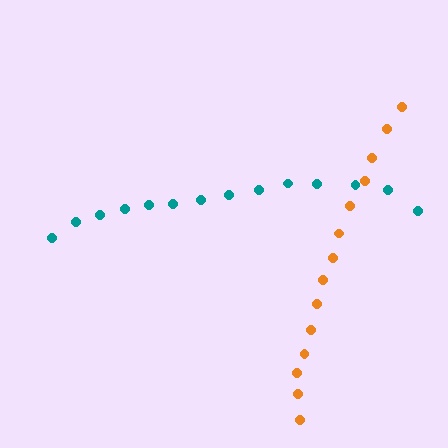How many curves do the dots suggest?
There are 2 distinct paths.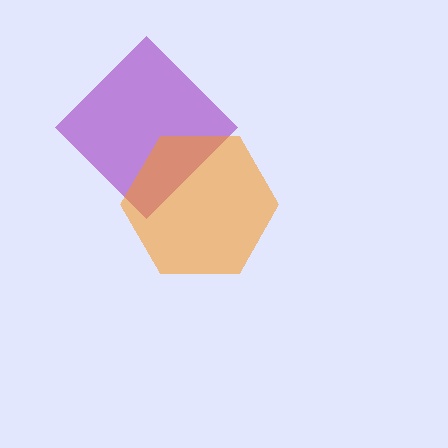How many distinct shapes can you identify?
There are 2 distinct shapes: a purple diamond, an orange hexagon.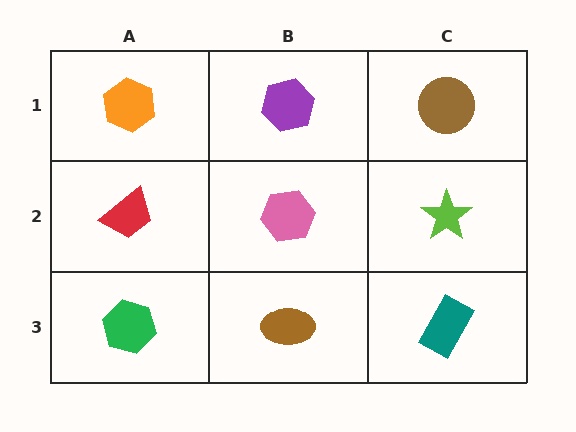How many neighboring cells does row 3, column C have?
2.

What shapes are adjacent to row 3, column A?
A red trapezoid (row 2, column A), a brown ellipse (row 3, column B).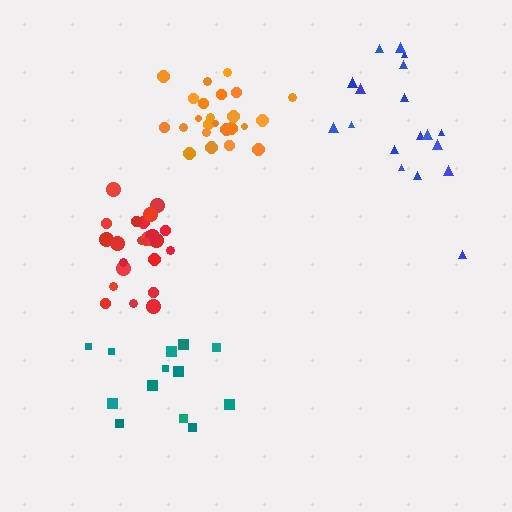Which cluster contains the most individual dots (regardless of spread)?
Orange (25).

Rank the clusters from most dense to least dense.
orange, red, teal, blue.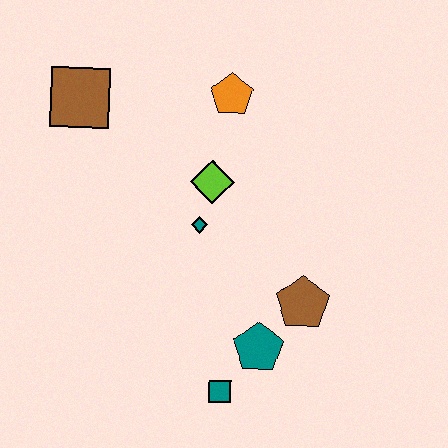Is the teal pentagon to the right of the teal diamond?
Yes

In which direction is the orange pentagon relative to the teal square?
The orange pentagon is above the teal square.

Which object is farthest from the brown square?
The teal square is farthest from the brown square.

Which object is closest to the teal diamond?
The lime diamond is closest to the teal diamond.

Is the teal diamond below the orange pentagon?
Yes